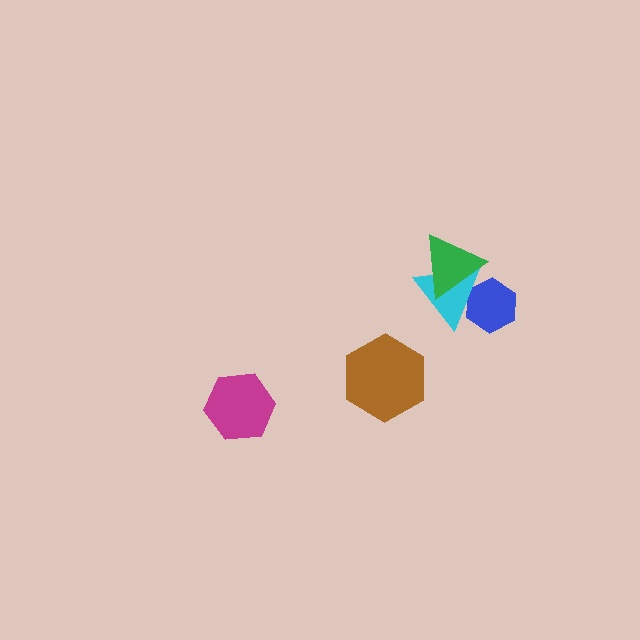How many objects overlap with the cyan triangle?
2 objects overlap with the cyan triangle.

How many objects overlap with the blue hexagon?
2 objects overlap with the blue hexagon.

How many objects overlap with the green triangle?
2 objects overlap with the green triangle.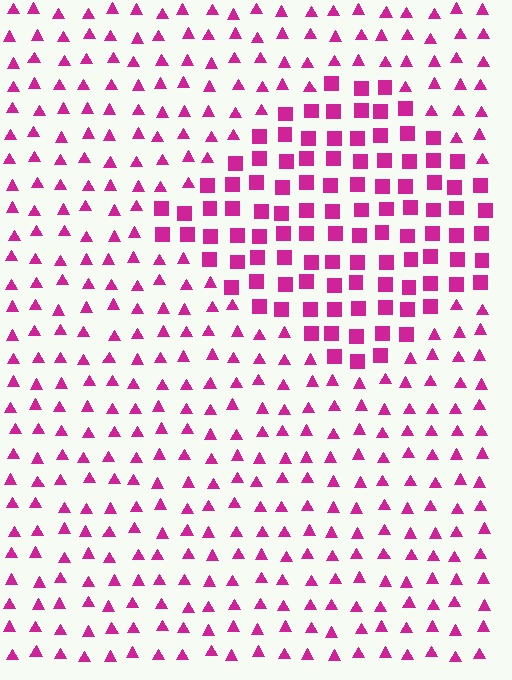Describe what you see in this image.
The image is filled with small magenta elements arranged in a uniform grid. A diamond-shaped region contains squares, while the surrounding area contains triangles. The boundary is defined purely by the change in element shape.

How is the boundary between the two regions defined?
The boundary is defined by a change in element shape: squares inside vs. triangles outside. All elements share the same color and spacing.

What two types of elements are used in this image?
The image uses squares inside the diamond region and triangles outside it.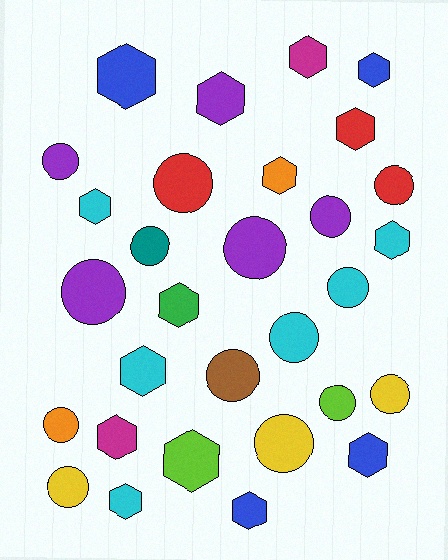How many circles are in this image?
There are 15 circles.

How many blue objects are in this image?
There are 4 blue objects.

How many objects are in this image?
There are 30 objects.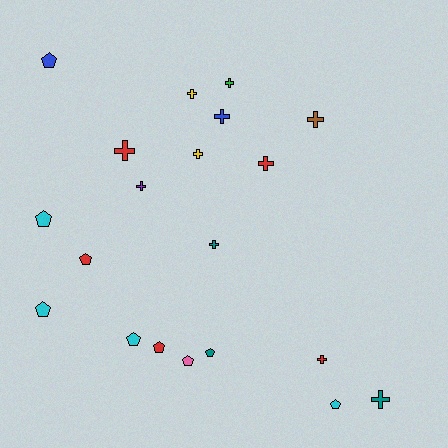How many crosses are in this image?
There are 11 crosses.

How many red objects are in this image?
There are 5 red objects.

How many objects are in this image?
There are 20 objects.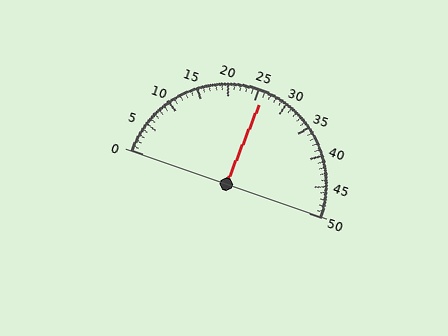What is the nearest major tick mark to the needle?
The nearest major tick mark is 25.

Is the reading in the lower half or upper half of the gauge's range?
The reading is in the upper half of the range (0 to 50).